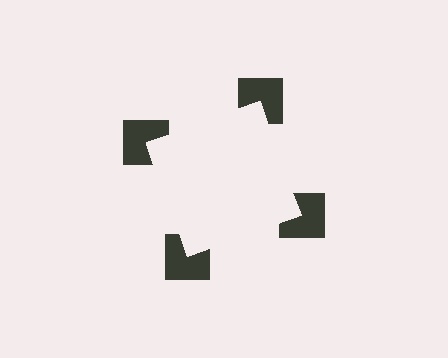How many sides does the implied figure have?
4 sides.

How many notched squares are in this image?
There are 4 — one at each vertex of the illusory square.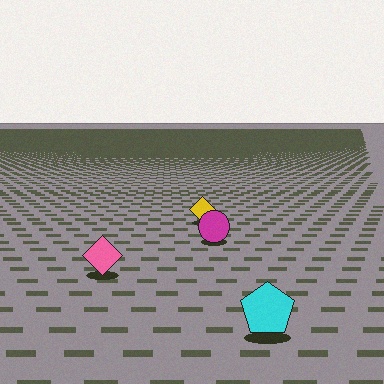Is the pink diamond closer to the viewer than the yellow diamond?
Yes. The pink diamond is closer — you can tell from the texture gradient: the ground texture is coarser near it.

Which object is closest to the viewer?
The cyan pentagon is closest. The texture marks near it are larger and more spread out.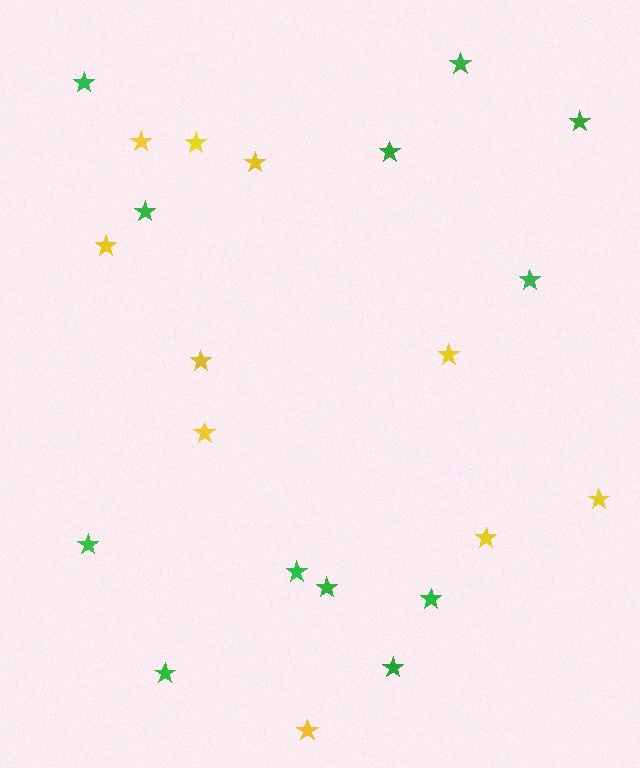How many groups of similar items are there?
There are 2 groups: one group of green stars (12) and one group of yellow stars (10).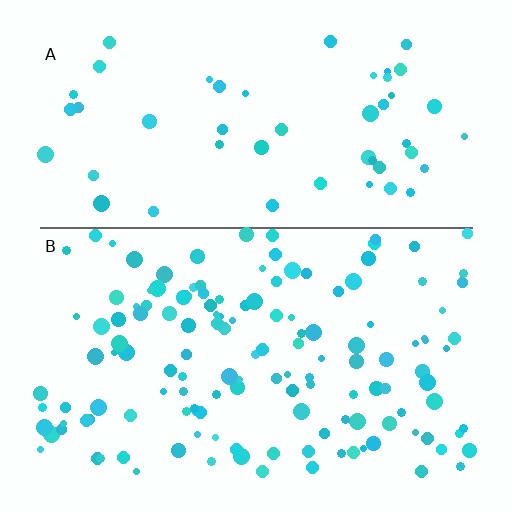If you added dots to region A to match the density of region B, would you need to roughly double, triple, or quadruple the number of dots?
Approximately triple.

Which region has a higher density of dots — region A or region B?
B (the bottom).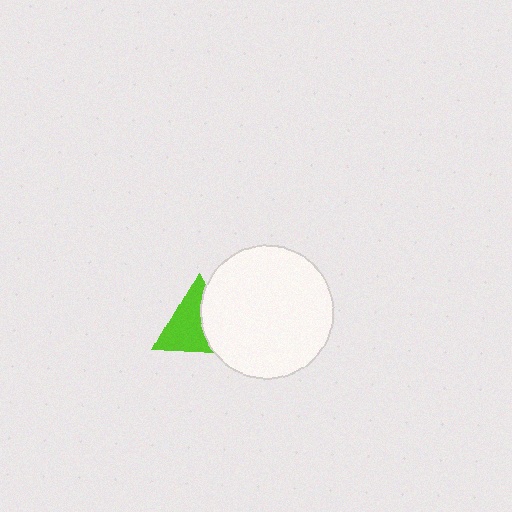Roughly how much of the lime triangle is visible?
About half of it is visible (roughly 63%).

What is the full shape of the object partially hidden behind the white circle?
The partially hidden object is a lime triangle.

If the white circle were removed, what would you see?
You would see the complete lime triangle.